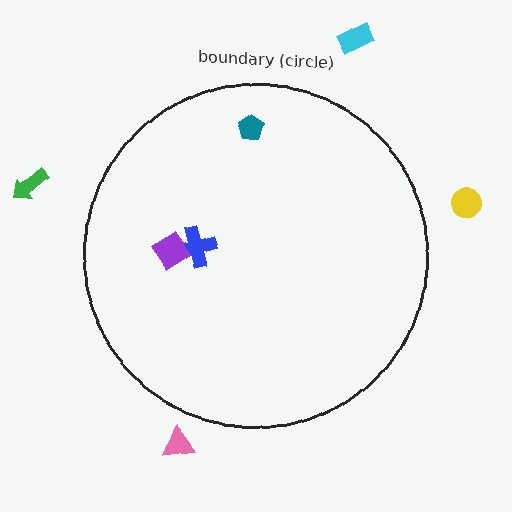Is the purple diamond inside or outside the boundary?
Inside.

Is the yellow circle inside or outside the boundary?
Outside.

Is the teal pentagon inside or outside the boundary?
Inside.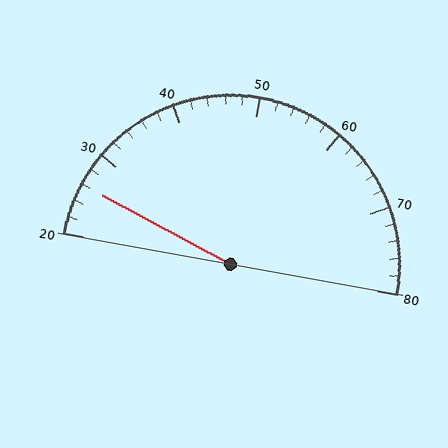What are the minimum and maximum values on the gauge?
The gauge ranges from 20 to 80.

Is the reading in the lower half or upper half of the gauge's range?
The reading is in the lower half of the range (20 to 80).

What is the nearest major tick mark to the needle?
The nearest major tick mark is 30.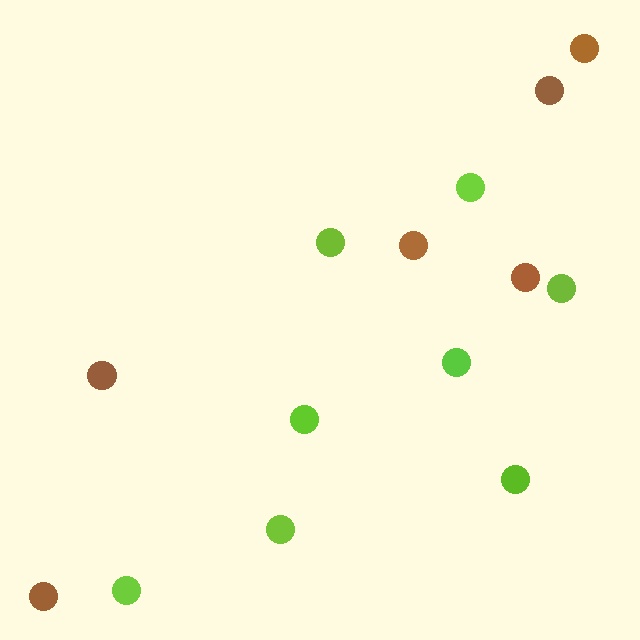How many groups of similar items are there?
There are 2 groups: one group of brown circles (6) and one group of lime circles (8).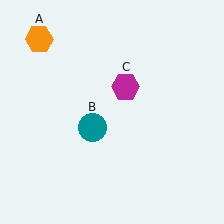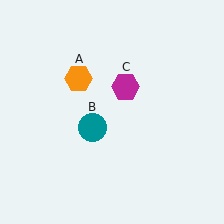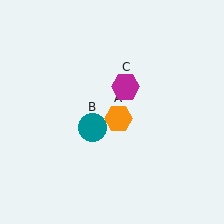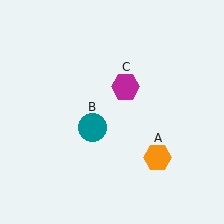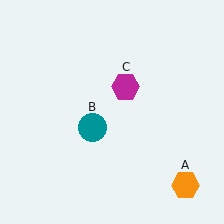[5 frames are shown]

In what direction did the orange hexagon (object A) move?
The orange hexagon (object A) moved down and to the right.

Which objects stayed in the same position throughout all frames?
Teal circle (object B) and magenta hexagon (object C) remained stationary.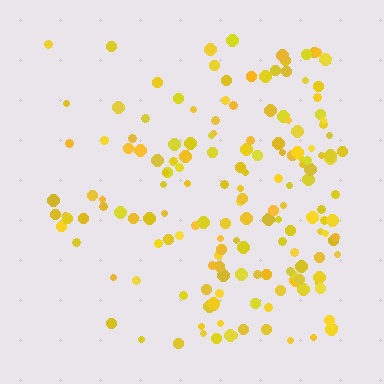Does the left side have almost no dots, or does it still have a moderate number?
Still a moderate number, just noticeably fewer than the right.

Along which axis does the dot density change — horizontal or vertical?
Horizontal.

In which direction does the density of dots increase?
From left to right, with the right side densest.